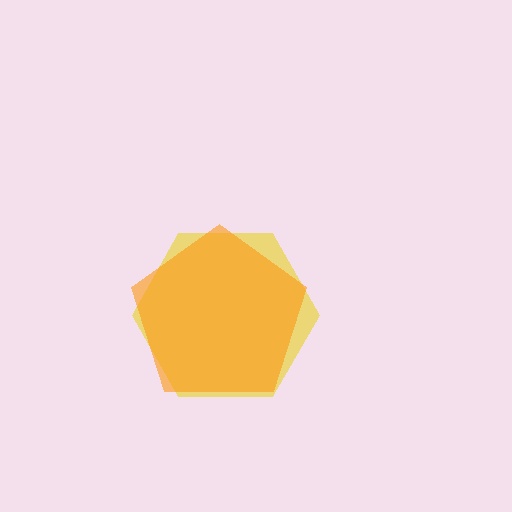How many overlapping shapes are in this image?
There are 2 overlapping shapes in the image.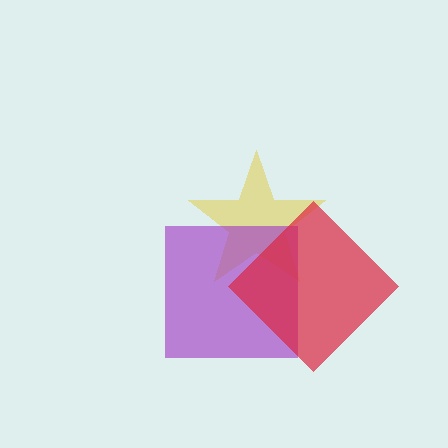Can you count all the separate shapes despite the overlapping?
Yes, there are 3 separate shapes.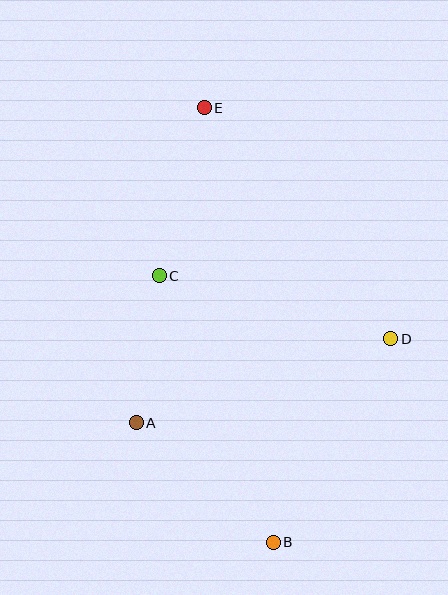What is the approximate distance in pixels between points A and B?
The distance between A and B is approximately 182 pixels.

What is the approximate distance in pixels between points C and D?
The distance between C and D is approximately 240 pixels.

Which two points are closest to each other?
Points A and C are closest to each other.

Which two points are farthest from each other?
Points B and E are farthest from each other.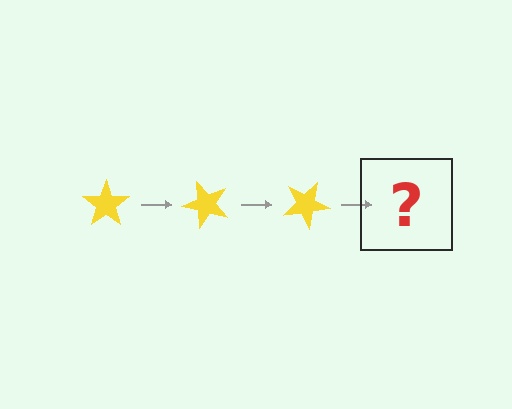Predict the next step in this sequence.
The next step is a yellow star rotated 150 degrees.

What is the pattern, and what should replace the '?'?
The pattern is that the star rotates 50 degrees each step. The '?' should be a yellow star rotated 150 degrees.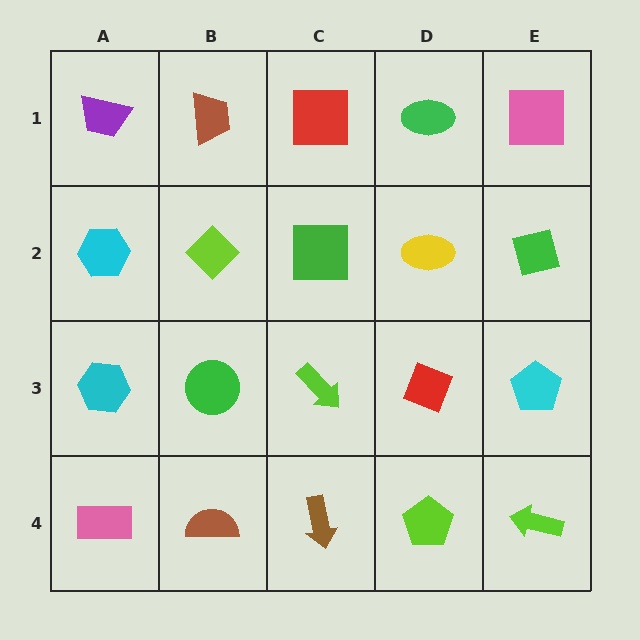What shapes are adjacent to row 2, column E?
A pink square (row 1, column E), a cyan pentagon (row 3, column E), a yellow ellipse (row 2, column D).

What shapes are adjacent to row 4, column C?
A lime arrow (row 3, column C), a brown semicircle (row 4, column B), a lime pentagon (row 4, column D).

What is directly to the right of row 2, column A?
A lime diamond.